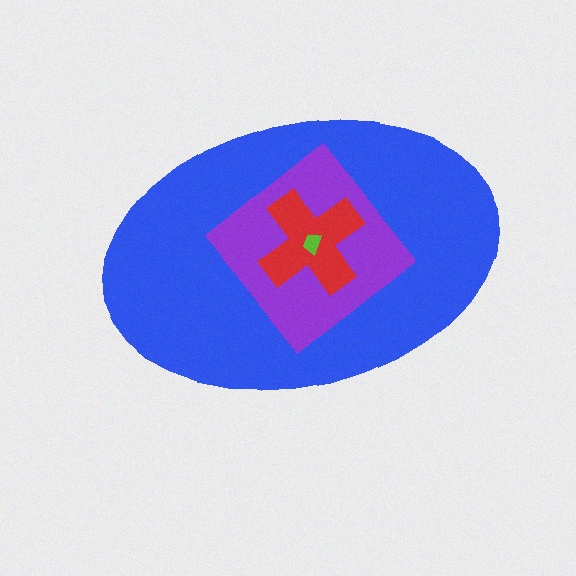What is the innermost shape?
The lime trapezoid.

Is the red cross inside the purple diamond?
Yes.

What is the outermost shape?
The blue ellipse.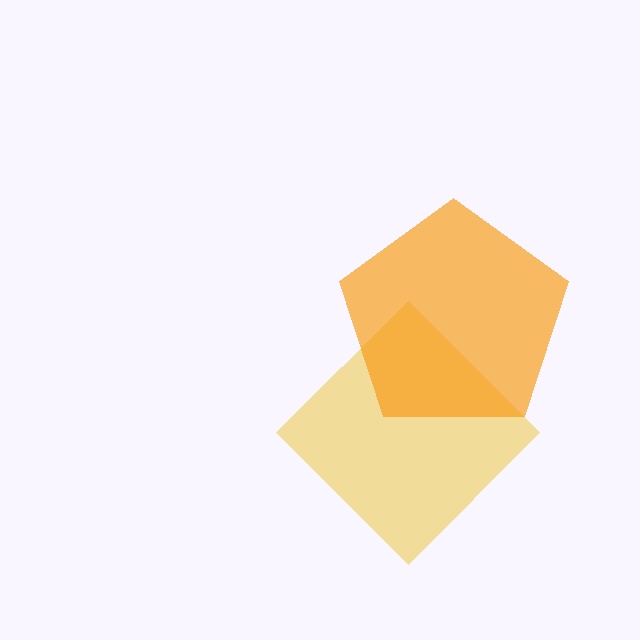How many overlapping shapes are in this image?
There are 2 overlapping shapes in the image.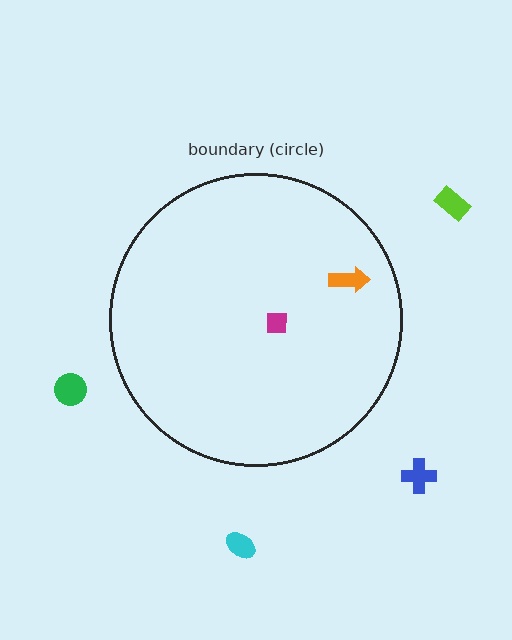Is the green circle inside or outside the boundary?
Outside.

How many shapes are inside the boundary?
2 inside, 4 outside.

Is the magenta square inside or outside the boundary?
Inside.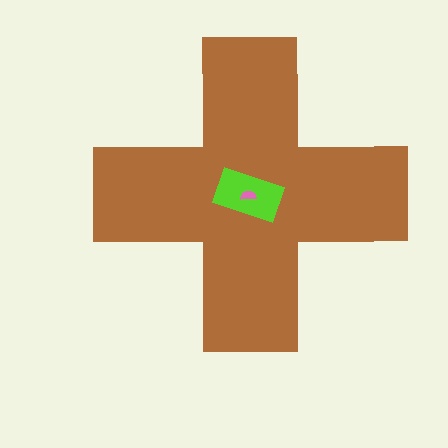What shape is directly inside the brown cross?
The lime rectangle.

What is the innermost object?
The pink semicircle.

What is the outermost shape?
The brown cross.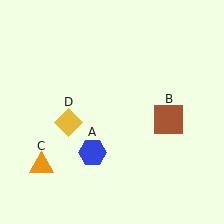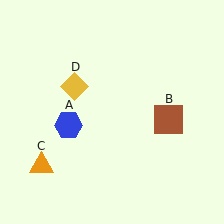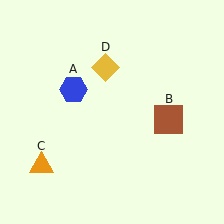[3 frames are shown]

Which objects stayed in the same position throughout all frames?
Brown square (object B) and orange triangle (object C) remained stationary.